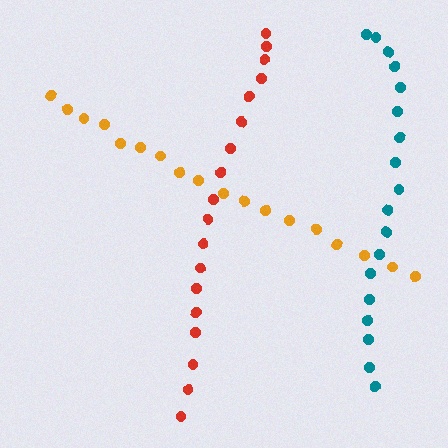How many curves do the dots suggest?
There are 3 distinct paths.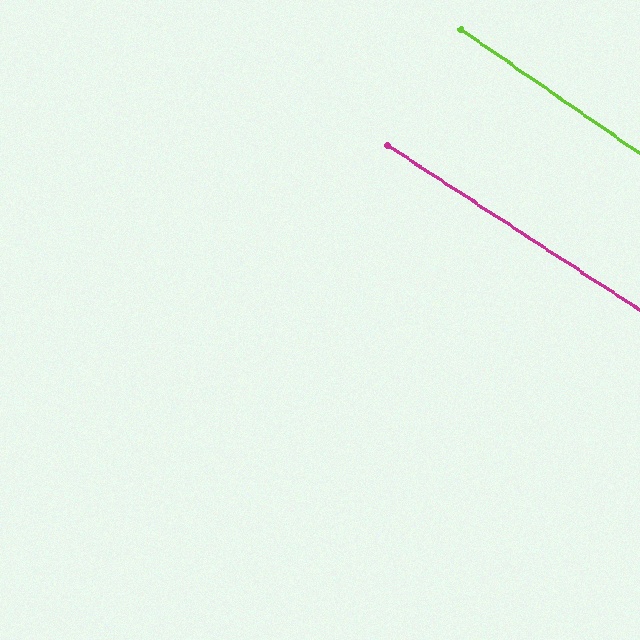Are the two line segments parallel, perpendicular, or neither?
Parallel — their directions differ by only 1.6°.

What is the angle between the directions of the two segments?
Approximately 2 degrees.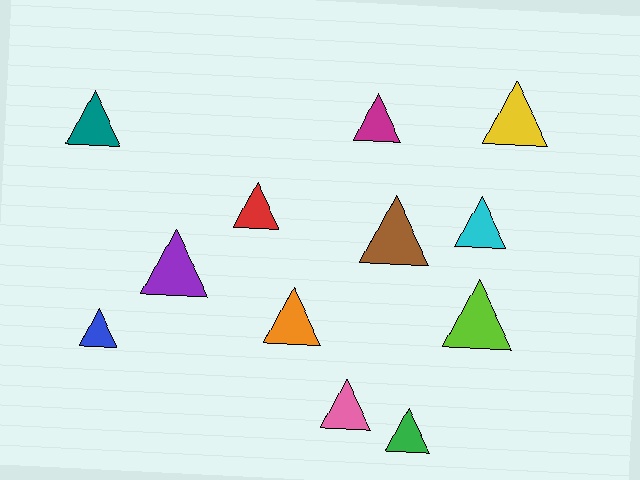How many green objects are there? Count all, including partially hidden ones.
There is 1 green object.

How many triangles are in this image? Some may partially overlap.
There are 12 triangles.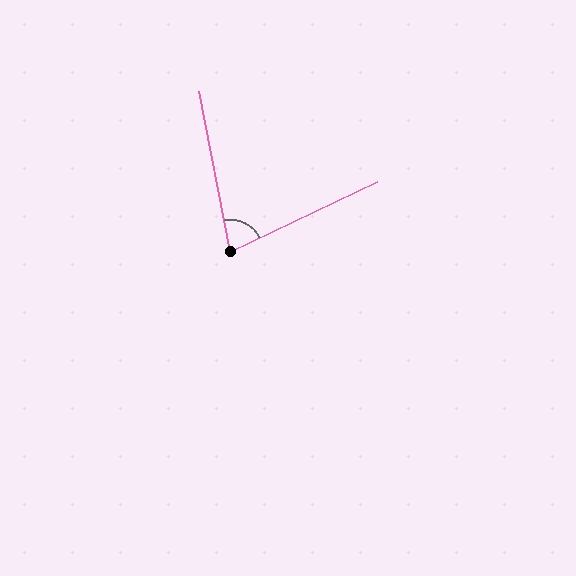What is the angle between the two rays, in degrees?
Approximately 75 degrees.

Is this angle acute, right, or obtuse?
It is acute.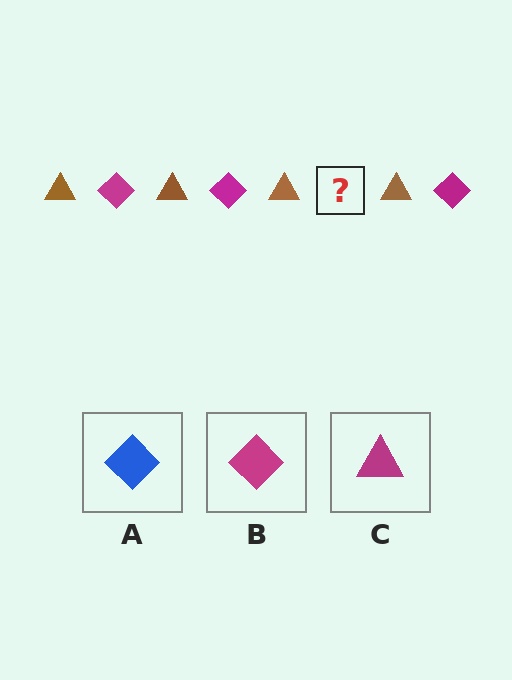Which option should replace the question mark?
Option B.